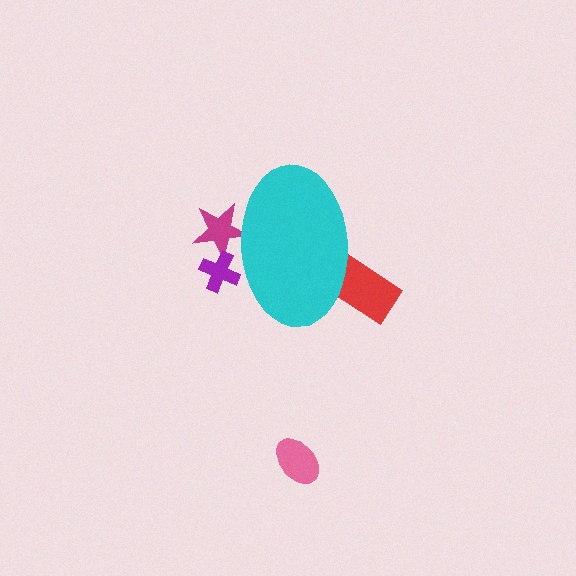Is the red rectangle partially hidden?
Yes, the red rectangle is partially hidden behind the cyan ellipse.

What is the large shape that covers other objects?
A cyan ellipse.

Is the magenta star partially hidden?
Yes, the magenta star is partially hidden behind the cyan ellipse.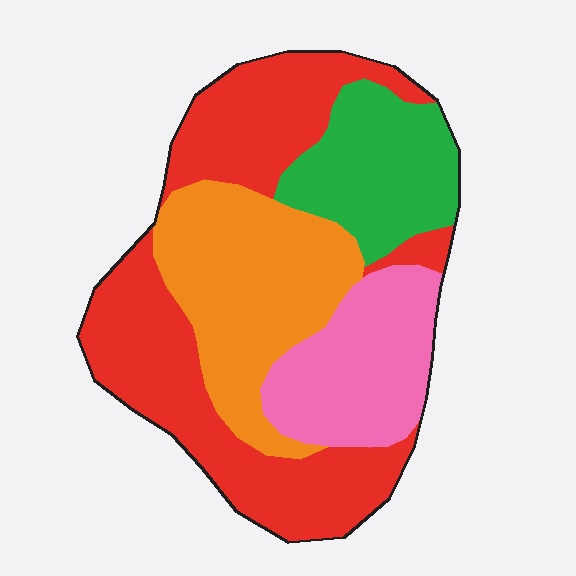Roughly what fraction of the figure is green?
Green takes up less than a sixth of the figure.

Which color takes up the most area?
Red, at roughly 40%.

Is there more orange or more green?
Orange.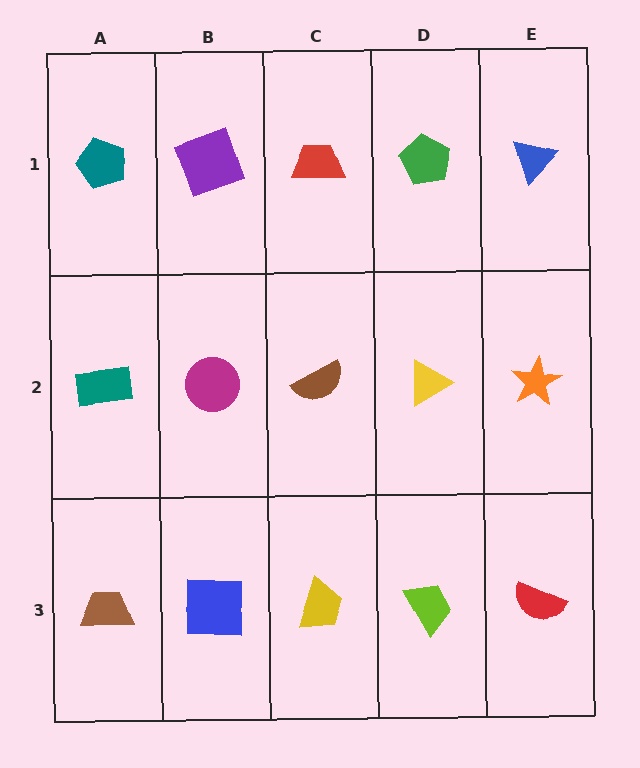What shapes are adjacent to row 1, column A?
A teal rectangle (row 2, column A), a purple square (row 1, column B).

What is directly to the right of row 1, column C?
A green pentagon.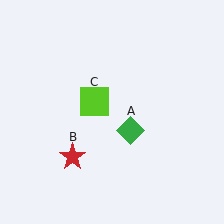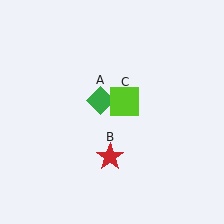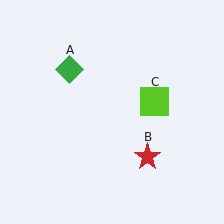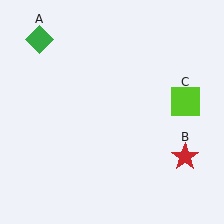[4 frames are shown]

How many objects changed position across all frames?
3 objects changed position: green diamond (object A), red star (object B), lime square (object C).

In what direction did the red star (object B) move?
The red star (object B) moved right.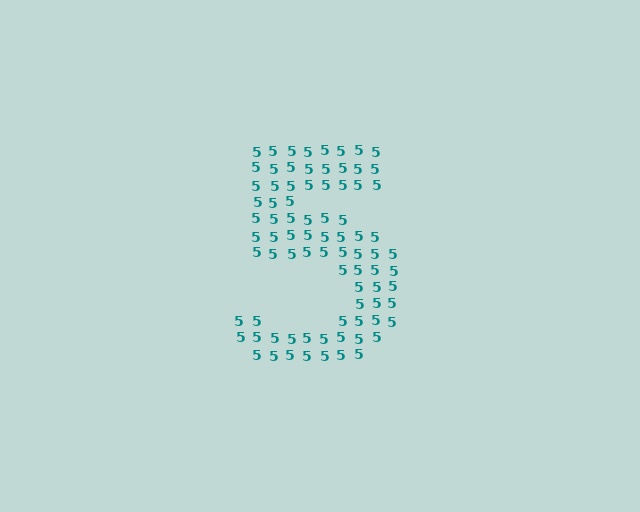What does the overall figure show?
The overall figure shows the digit 5.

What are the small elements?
The small elements are digit 5's.